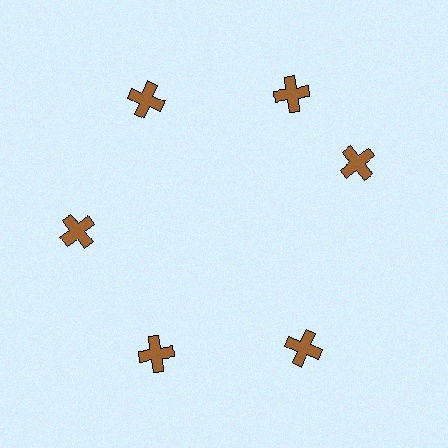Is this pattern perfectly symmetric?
No. The 6 brown crosses are arranged in a ring, but one element near the 3 o'clock position is rotated out of alignment along the ring, breaking the 6-fold rotational symmetry.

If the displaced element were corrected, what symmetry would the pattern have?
It would have 6-fold rotational symmetry — the pattern would map onto itself every 60 degrees.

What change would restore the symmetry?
The symmetry would be restored by rotating it back into even spacing with its neighbors so that all 6 crosses sit at equal angles and equal distance from the center.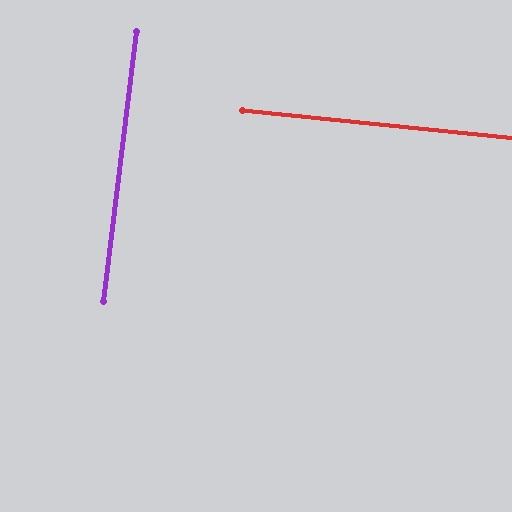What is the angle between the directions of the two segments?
Approximately 89 degrees.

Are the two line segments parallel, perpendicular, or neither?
Perpendicular — they meet at approximately 89°.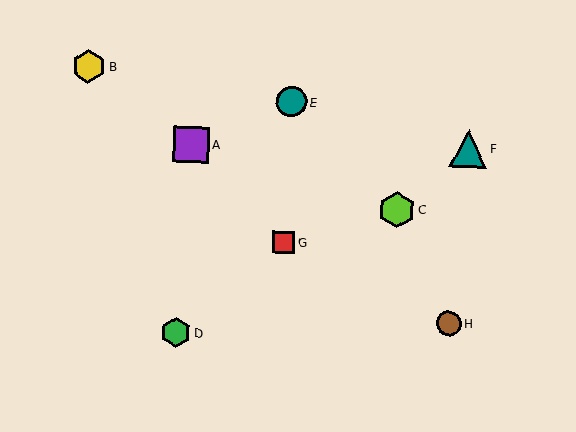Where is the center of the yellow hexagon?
The center of the yellow hexagon is at (89, 66).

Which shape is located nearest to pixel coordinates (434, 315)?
The brown circle (labeled H) at (449, 323) is nearest to that location.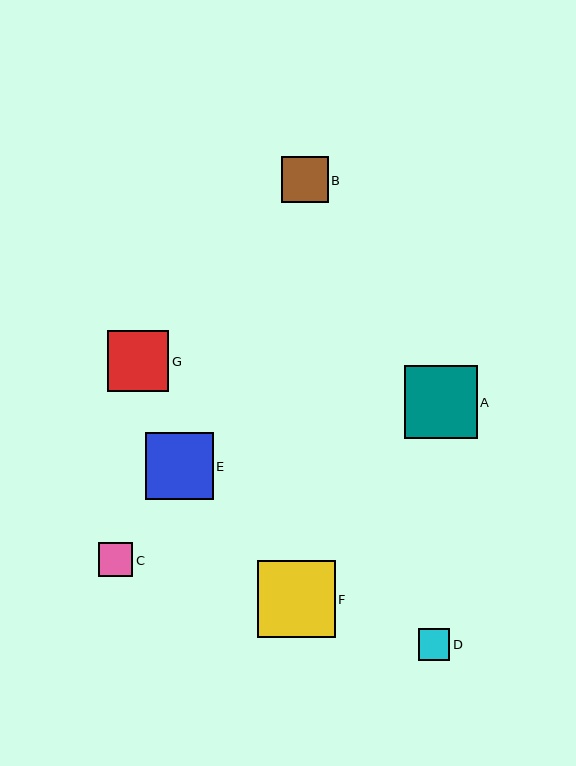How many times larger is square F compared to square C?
Square F is approximately 2.3 times the size of square C.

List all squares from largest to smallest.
From largest to smallest: F, A, E, G, B, C, D.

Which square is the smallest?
Square D is the smallest with a size of approximately 31 pixels.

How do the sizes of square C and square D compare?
Square C and square D are approximately the same size.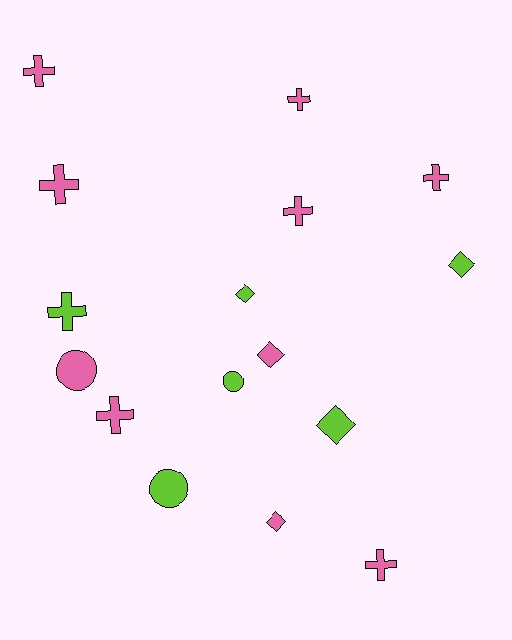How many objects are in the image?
There are 16 objects.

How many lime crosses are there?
There is 1 lime cross.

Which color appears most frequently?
Pink, with 10 objects.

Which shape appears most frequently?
Cross, with 8 objects.